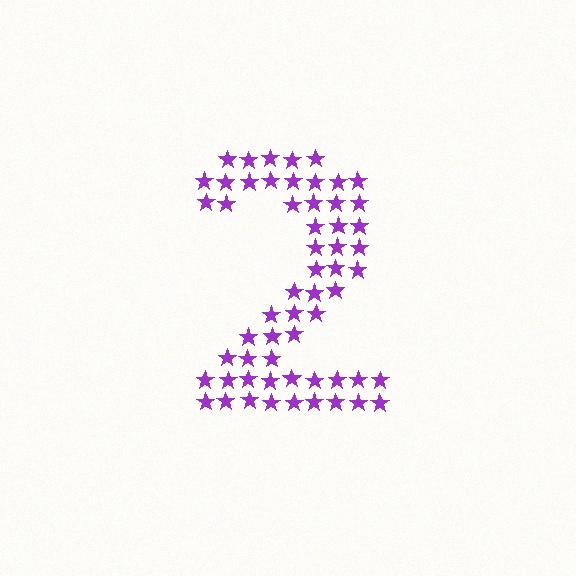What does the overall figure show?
The overall figure shows the digit 2.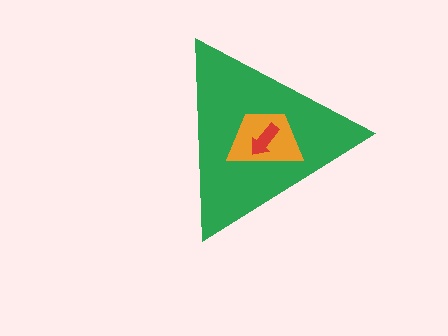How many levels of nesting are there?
3.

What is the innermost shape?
The red arrow.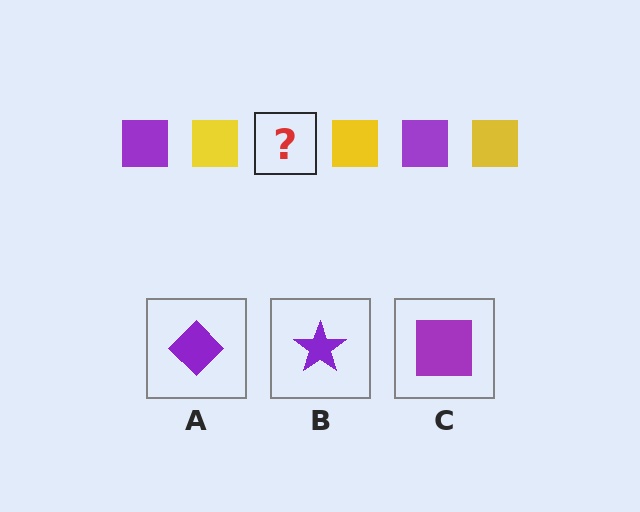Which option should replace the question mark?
Option C.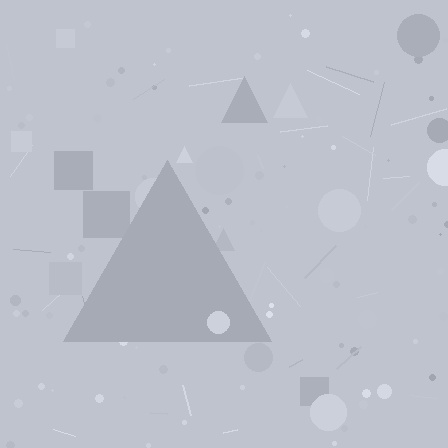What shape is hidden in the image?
A triangle is hidden in the image.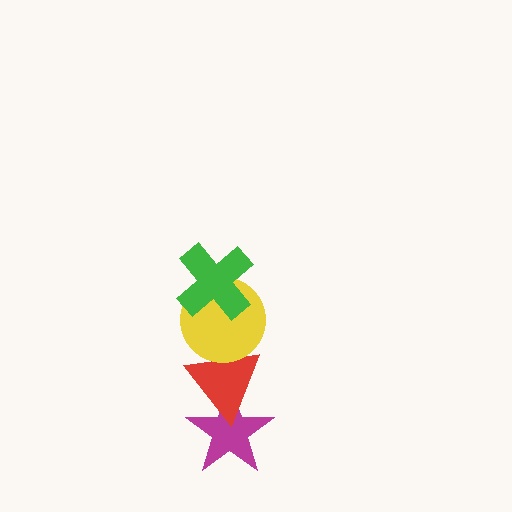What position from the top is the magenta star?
The magenta star is 4th from the top.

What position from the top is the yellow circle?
The yellow circle is 2nd from the top.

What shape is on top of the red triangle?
The yellow circle is on top of the red triangle.